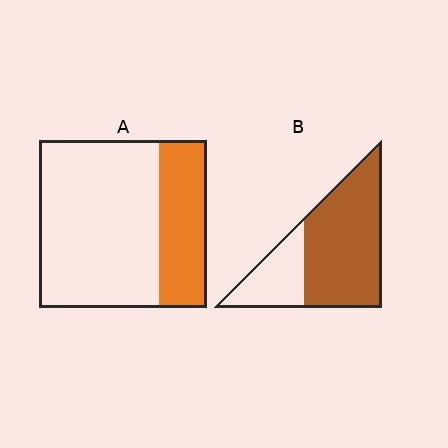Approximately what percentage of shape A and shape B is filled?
A is approximately 30% and B is approximately 70%.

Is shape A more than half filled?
No.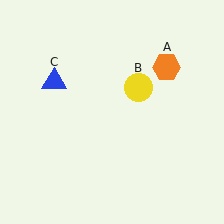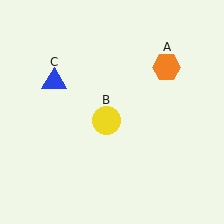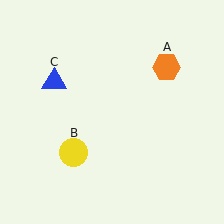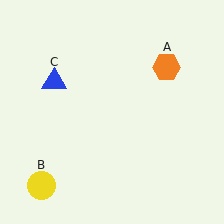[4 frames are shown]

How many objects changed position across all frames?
1 object changed position: yellow circle (object B).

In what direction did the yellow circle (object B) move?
The yellow circle (object B) moved down and to the left.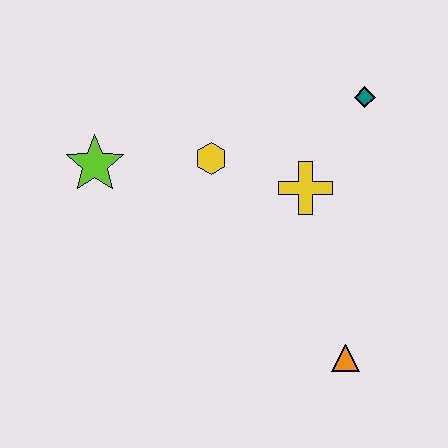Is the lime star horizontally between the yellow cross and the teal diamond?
No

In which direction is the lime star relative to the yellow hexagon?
The lime star is to the left of the yellow hexagon.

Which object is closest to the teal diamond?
The yellow cross is closest to the teal diamond.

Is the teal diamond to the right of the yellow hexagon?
Yes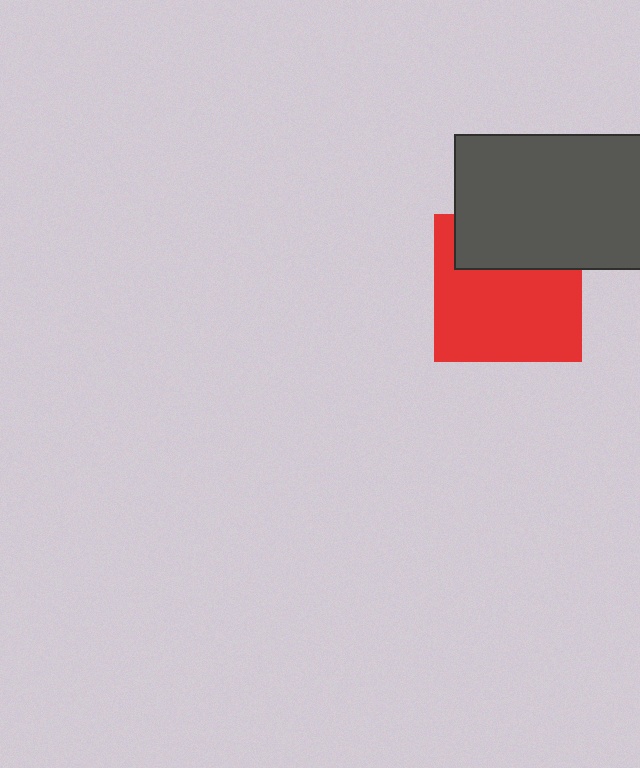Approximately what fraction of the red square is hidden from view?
Roughly 33% of the red square is hidden behind the dark gray rectangle.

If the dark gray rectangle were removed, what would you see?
You would see the complete red square.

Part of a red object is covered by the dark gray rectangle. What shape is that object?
It is a square.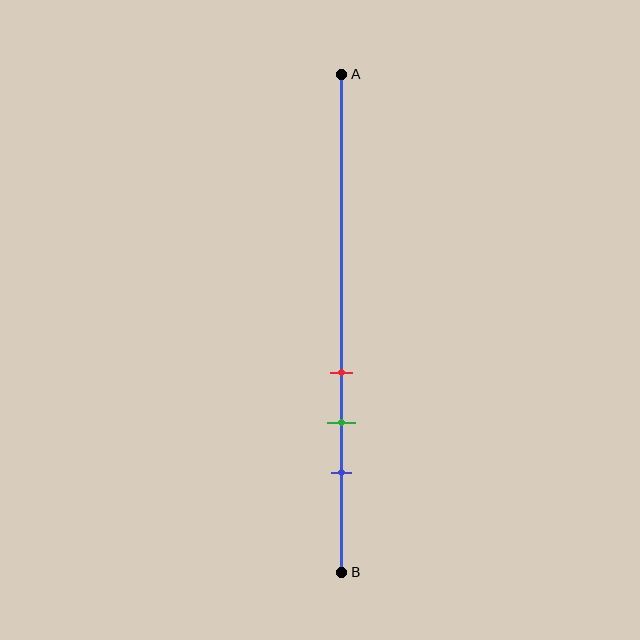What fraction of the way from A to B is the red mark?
The red mark is approximately 60% (0.6) of the way from A to B.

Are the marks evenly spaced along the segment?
Yes, the marks are approximately evenly spaced.